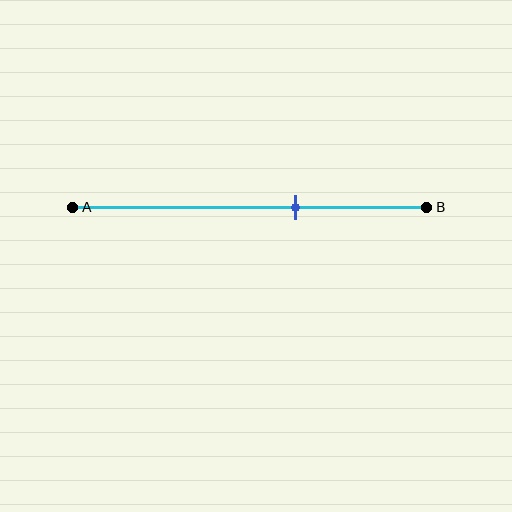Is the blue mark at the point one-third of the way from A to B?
No, the mark is at about 65% from A, not at the 33% one-third point.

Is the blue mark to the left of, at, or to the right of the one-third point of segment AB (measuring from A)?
The blue mark is to the right of the one-third point of segment AB.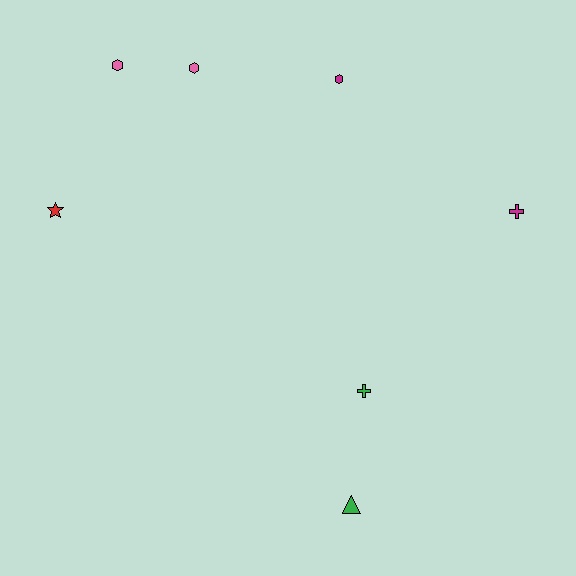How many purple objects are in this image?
There are no purple objects.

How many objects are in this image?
There are 7 objects.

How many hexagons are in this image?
There are 3 hexagons.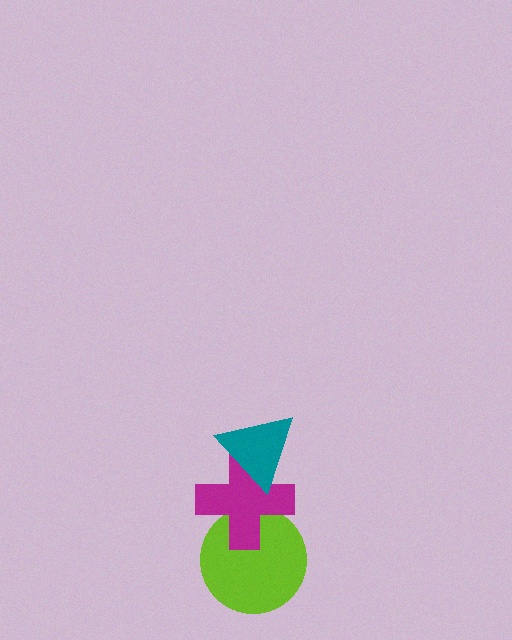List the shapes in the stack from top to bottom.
From top to bottom: the teal triangle, the magenta cross, the lime circle.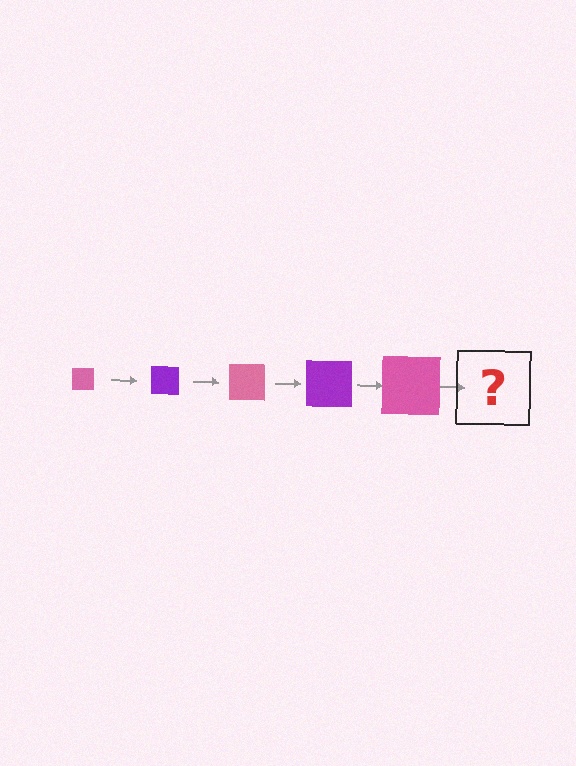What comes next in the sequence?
The next element should be a purple square, larger than the previous one.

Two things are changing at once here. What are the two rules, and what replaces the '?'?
The two rules are that the square grows larger each step and the color cycles through pink and purple. The '?' should be a purple square, larger than the previous one.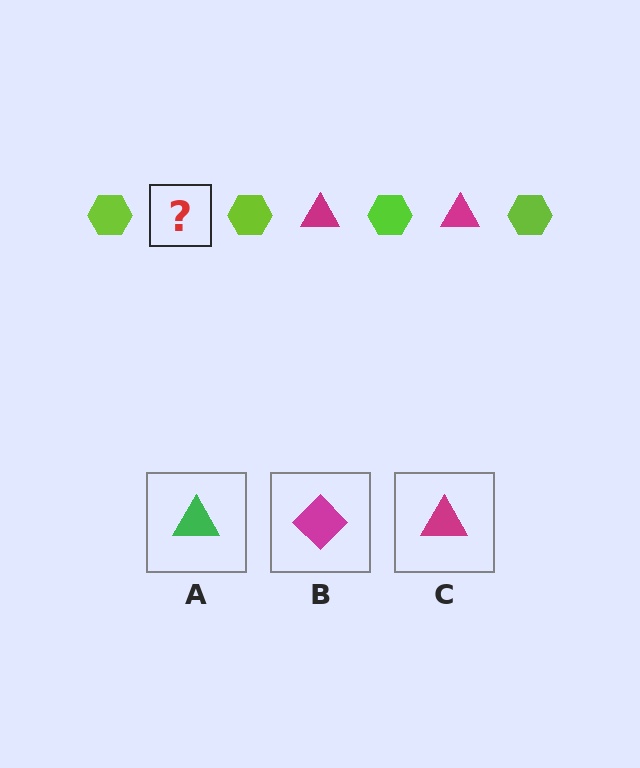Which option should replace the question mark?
Option C.